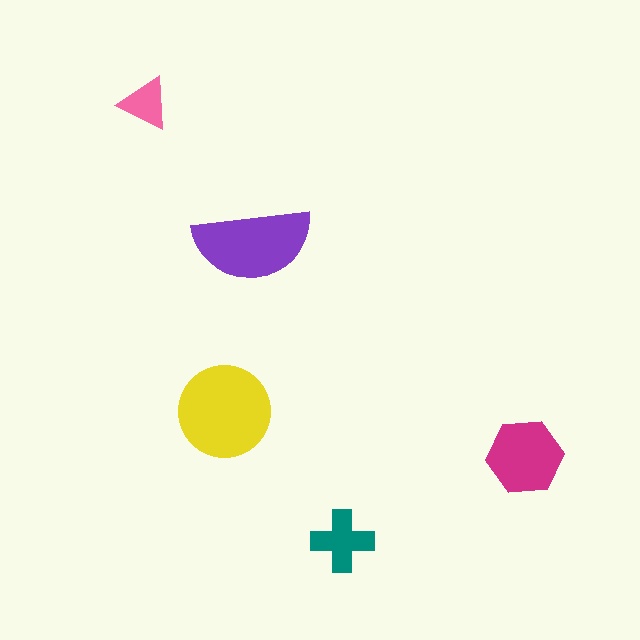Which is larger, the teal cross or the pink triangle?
The teal cross.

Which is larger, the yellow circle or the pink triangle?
The yellow circle.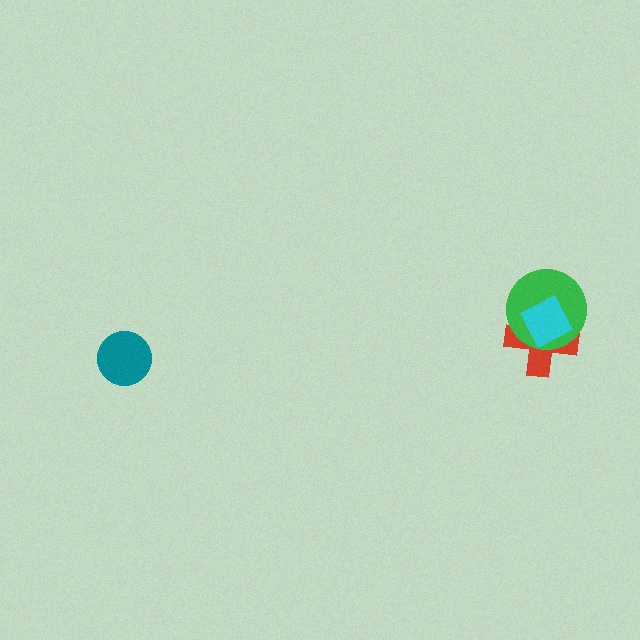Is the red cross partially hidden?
Yes, it is partially covered by another shape.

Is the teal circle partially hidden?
No, no other shape covers it.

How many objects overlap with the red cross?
2 objects overlap with the red cross.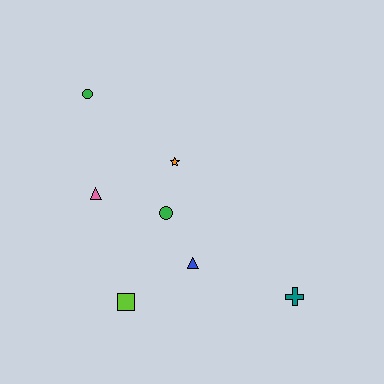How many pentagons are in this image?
There are no pentagons.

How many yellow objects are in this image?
There are no yellow objects.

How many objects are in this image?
There are 7 objects.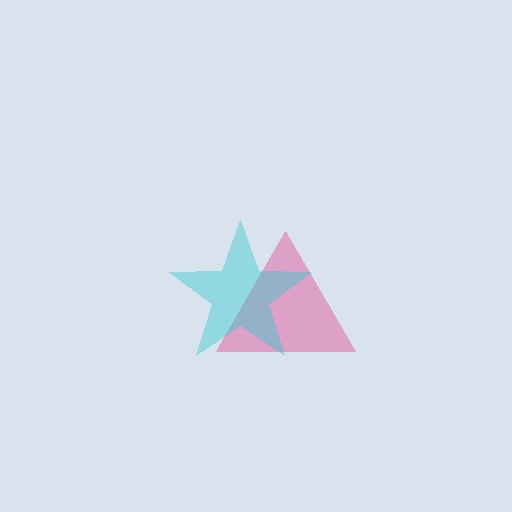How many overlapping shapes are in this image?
There are 2 overlapping shapes in the image.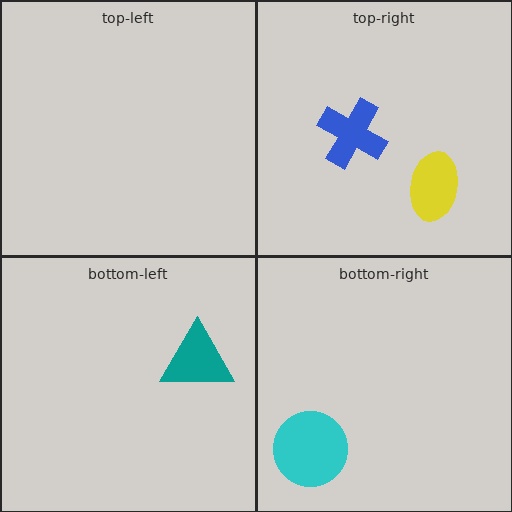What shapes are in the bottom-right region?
The cyan circle.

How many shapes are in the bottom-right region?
1.